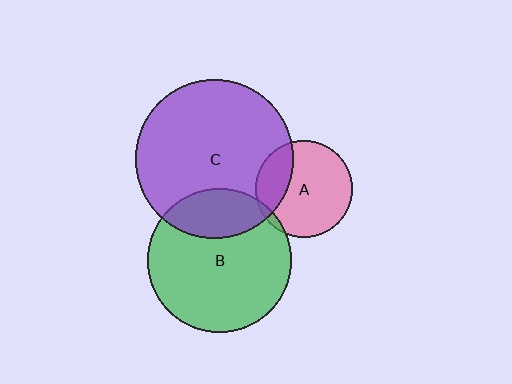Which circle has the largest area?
Circle C (purple).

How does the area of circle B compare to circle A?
Approximately 2.2 times.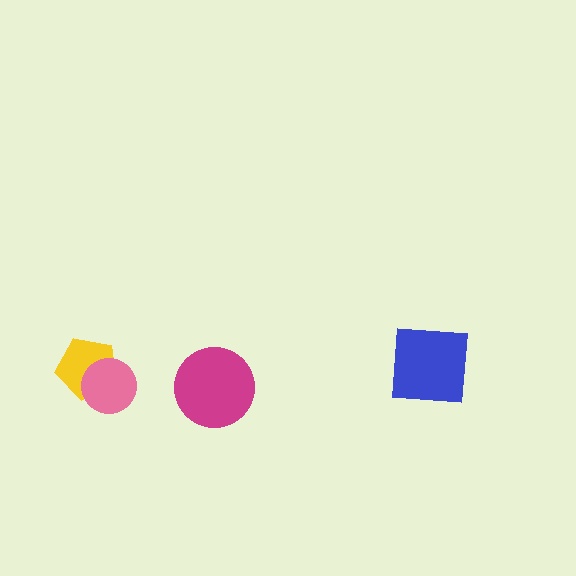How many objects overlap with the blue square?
0 objects overlap with the blue square.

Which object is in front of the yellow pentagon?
The pink circle is in front of the yellow pentagon.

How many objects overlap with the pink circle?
1 object overlaps with the pink circle.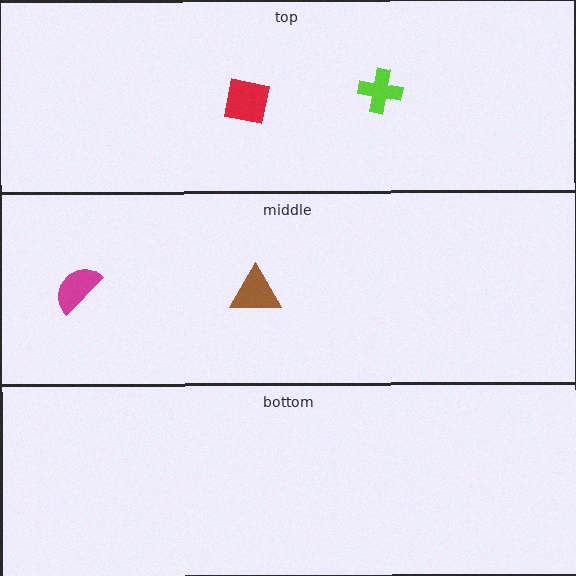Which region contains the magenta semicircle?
The middle region.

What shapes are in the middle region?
The magenta semicircle, the brown triangle.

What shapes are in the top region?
The lime cross, the red square.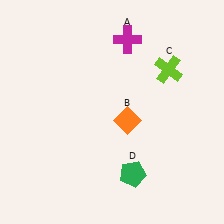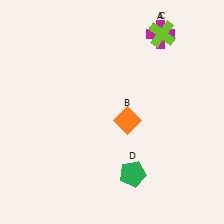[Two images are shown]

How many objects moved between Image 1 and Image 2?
2 objects moved between the two images.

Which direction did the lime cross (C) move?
The lime cross (C) moved up.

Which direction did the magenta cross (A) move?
The magenta cross (A) moved right.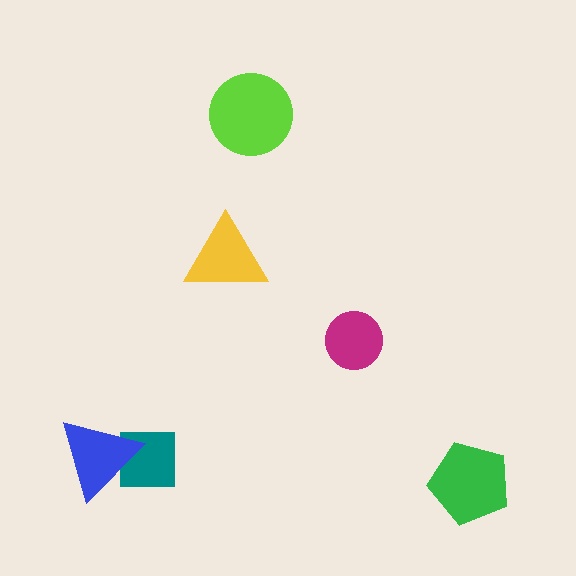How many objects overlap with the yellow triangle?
0 objects overlap with the yellow triangle.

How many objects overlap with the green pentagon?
0 objects overlap with the green pentagon.